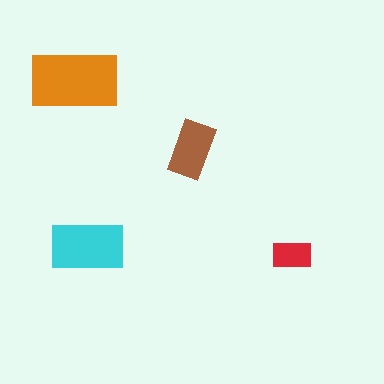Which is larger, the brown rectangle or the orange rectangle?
The orange one.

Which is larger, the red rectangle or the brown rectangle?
The brown one.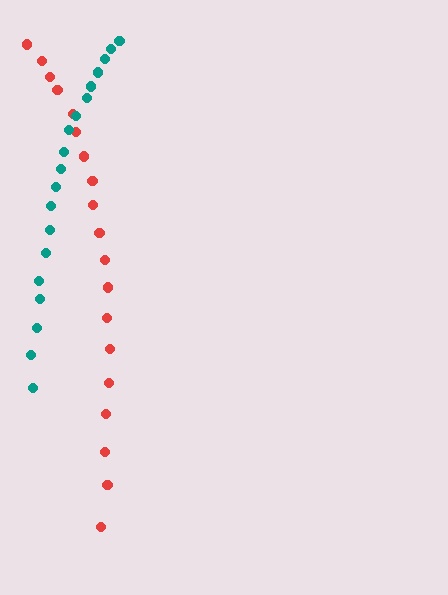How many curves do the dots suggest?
There are 2 distinct paths.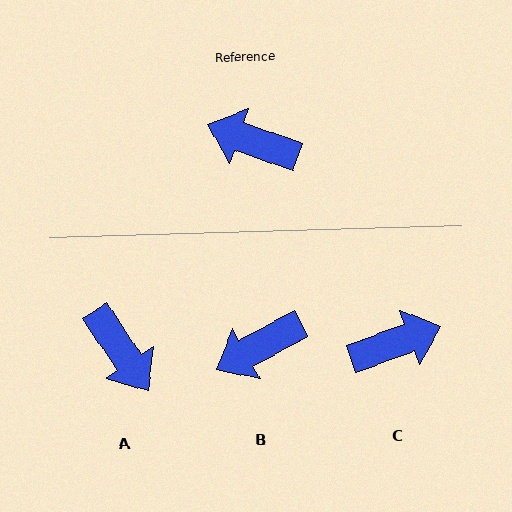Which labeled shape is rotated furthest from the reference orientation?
A, about 143 degrees away.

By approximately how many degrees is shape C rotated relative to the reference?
Approximately 141 degrees clockwise.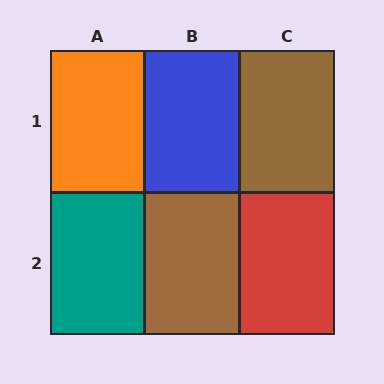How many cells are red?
1 cell is red.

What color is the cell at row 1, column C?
Brown.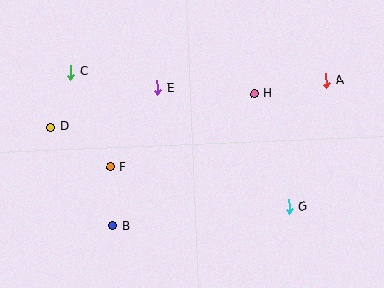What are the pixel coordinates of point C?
Point C is at (71, 72).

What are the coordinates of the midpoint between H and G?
The midpoint between H and G is at (272, 150).